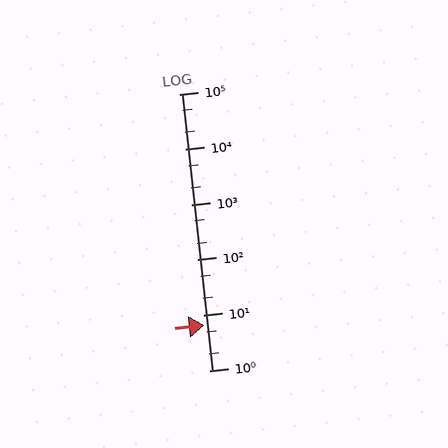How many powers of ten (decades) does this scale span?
The scale spans 5 decades, from 1 to 100000.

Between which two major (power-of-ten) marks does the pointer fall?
The pointer is between 1 and 10.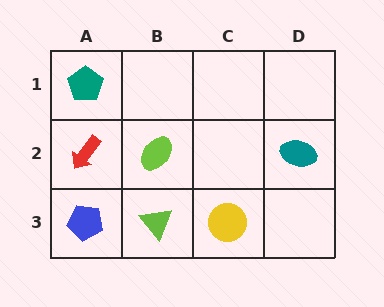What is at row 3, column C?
A yellow circle.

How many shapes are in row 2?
3 shapes.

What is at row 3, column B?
A lime triangle.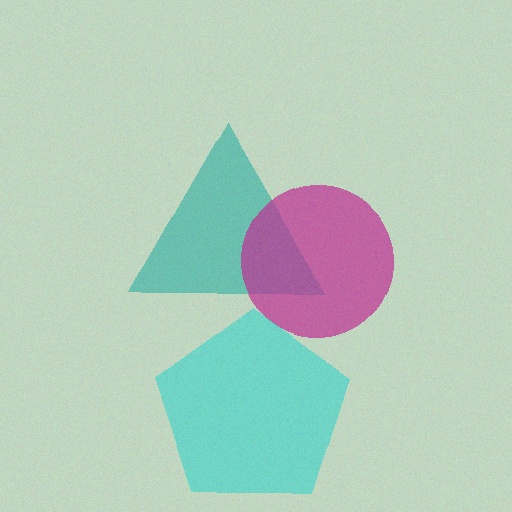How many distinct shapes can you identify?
There are 3 distinct shapes: a teal triangle, a magenta circle, a cyan pentagon.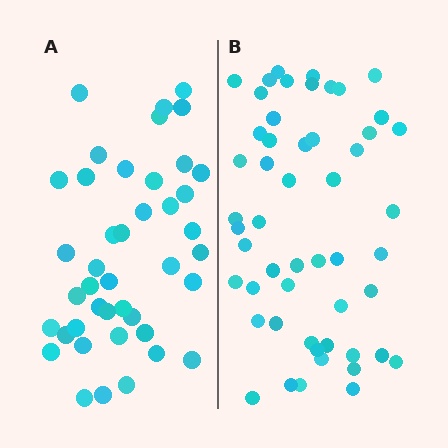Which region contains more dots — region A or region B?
Region B (the right region) has more dots.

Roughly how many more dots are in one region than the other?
Region B has roughly 10 or so more dots than region A.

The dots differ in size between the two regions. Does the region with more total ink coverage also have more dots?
No. Region A has more total ink coverage because its dots are larger, but region B actually contains more individual dots. Total area can be misleading — the number of items is what matters here.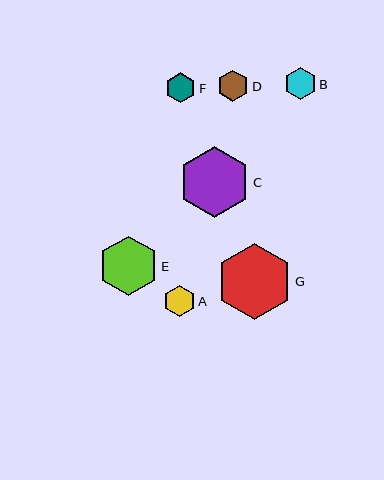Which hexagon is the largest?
Hexagon G is the largest with a size of approximately 76 pixels.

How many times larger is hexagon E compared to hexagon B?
Hexagon E is approximately 1.9 times the size of hexagon B.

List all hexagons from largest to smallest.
From largest to smallest: G, C, E, B, D, A, F.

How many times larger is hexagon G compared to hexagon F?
Hexagon G is approximately 2.5 times the size of hexagon F.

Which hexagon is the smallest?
Hexagon F is the smallest with a size of approximately 30 pixels.